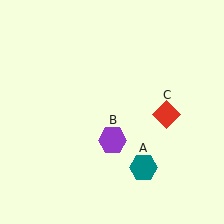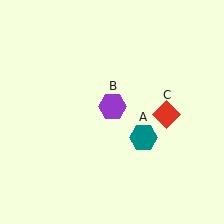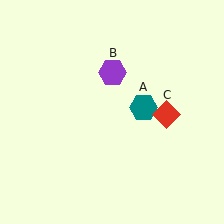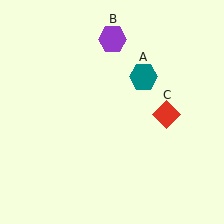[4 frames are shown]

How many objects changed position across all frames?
2 objects changed position: teal hexagon (object A), purple hexagon (object B).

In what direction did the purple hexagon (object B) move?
The purple hexagon (object B) moved up.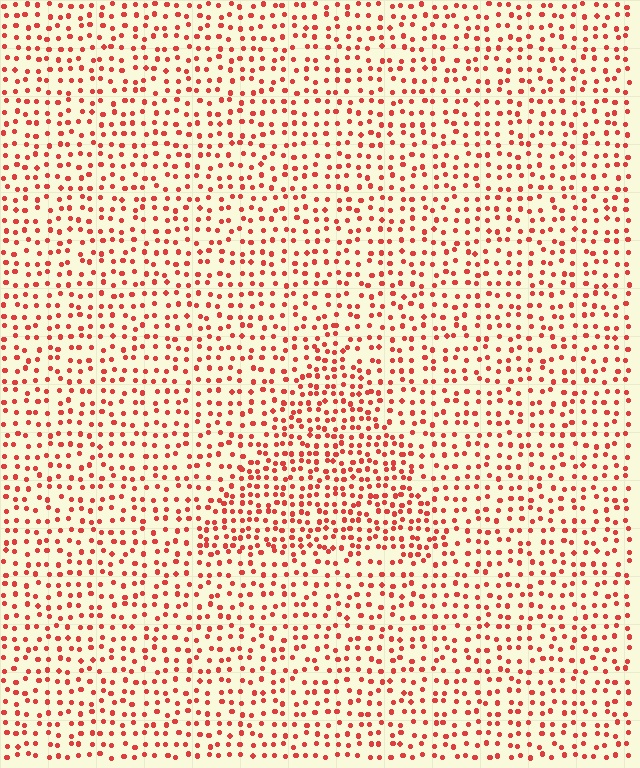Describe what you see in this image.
The image contains small red elements arranged at two different densities. A triangle-shaped region is visible where the elements are more densely packed than the surrounding area.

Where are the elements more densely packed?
The elements are more densely packed inside the triangle boundary.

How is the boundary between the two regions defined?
The boundary is defined by a change in element density (approximately 1.6x ratio). All elements are the same color, size, and shape.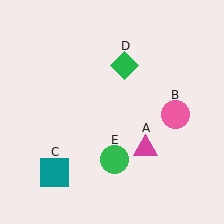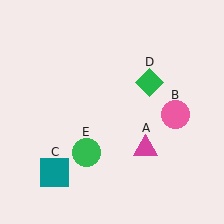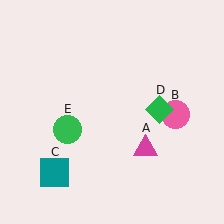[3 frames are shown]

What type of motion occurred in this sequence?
The green diamond (object D), green circle (object E) rotated clockwise around the center of the scene.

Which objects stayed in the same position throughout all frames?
Magenta triangle (object A) and pink circle (object B) and teal square (object C) remained stationary.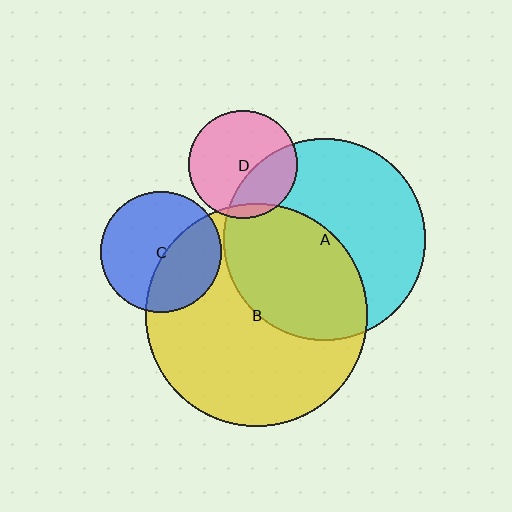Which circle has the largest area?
Circle B (yellow).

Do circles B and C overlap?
Yes.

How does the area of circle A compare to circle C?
Approximately 2.8 times.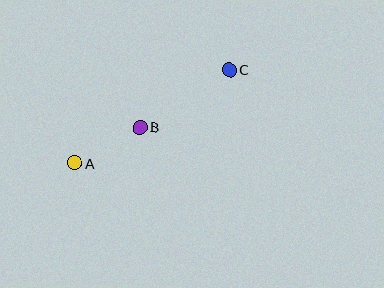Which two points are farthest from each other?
Points A and C are farthest from each other.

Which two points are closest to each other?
Points A and B are closest to each other.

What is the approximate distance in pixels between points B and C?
The distance between B and C is approximately 106 pixels.